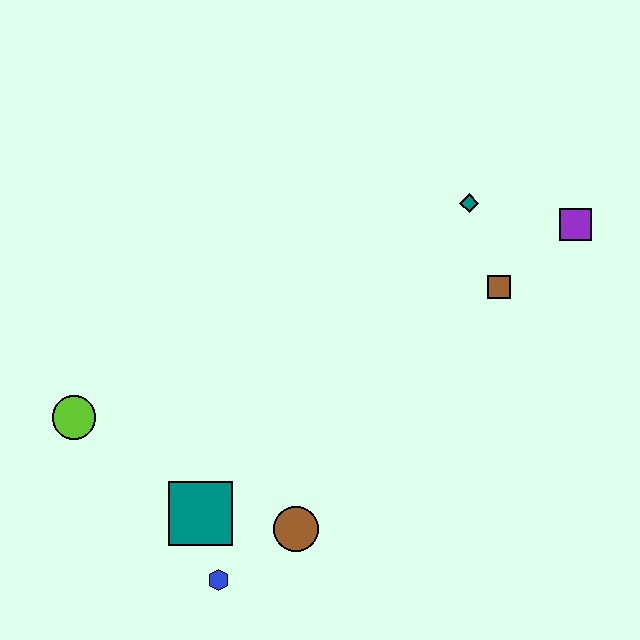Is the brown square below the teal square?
No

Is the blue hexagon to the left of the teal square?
No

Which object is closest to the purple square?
The brown square is closest to the purple square.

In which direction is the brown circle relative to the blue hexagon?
The brown circle is to the right of the blue hexagon.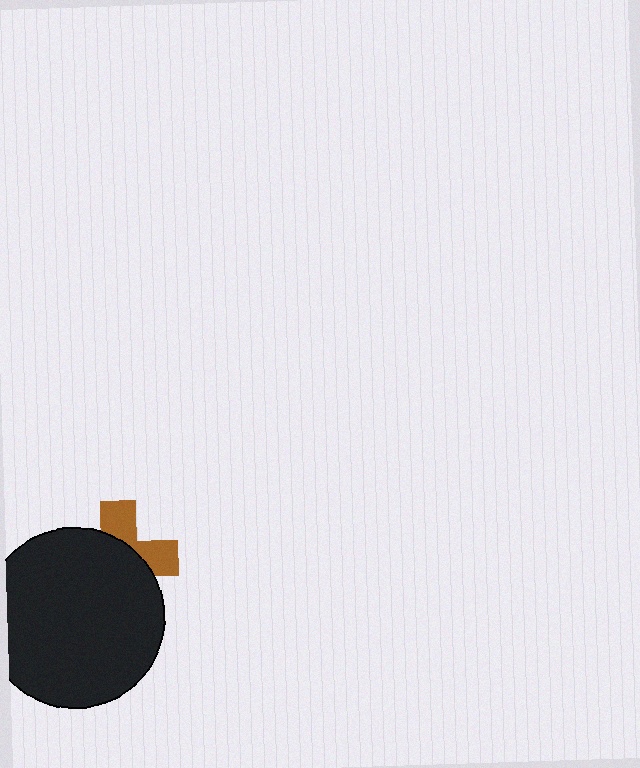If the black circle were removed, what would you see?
You would see the complete brown cross.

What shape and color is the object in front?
The object in front is a black circle.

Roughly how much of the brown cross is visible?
A small part of it is visible (roughly 37%).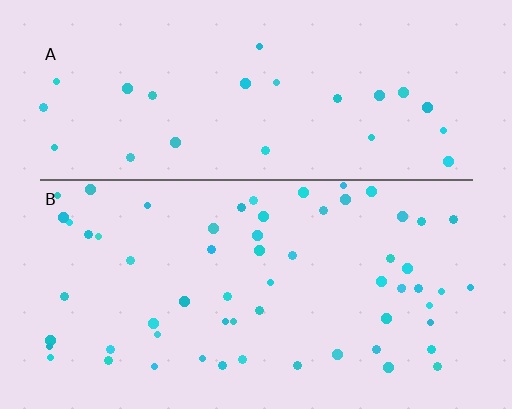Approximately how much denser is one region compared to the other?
Approximately 2.4× — region B over region A.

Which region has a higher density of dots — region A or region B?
B (the bottom).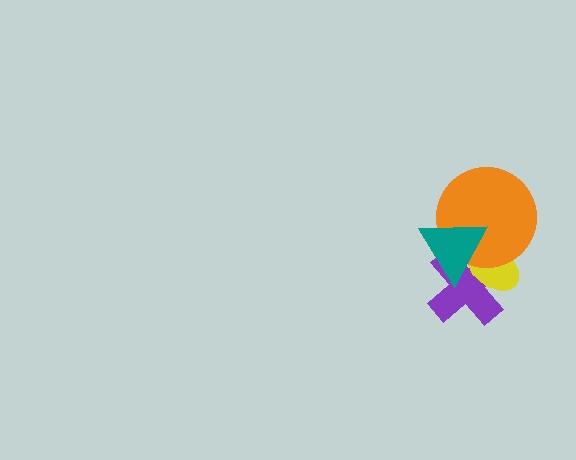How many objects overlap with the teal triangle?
3 objects overlap with the teal triangle.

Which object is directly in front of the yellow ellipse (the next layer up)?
The orange circle is directly in front of the yellow ellipse.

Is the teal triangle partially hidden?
No, no other shape covers it.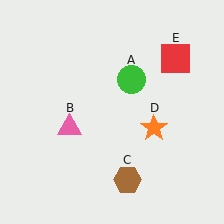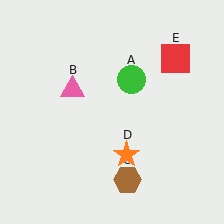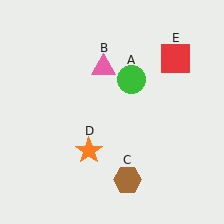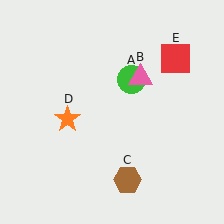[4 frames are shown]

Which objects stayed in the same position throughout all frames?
Green circle (object A) and brown hexagon (object C) and red square (object E) remained stationary.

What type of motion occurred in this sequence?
The pink triangle (object B), orange star (object D) rotated clockwise around the center of the scene.